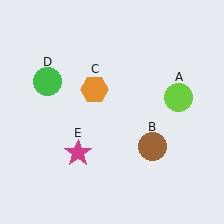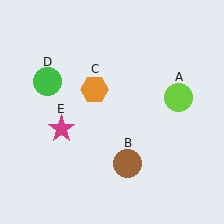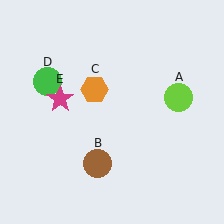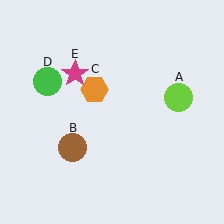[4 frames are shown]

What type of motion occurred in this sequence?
The brown circle (object B), magenta star (object E) rotated clockwise around the center of the scene.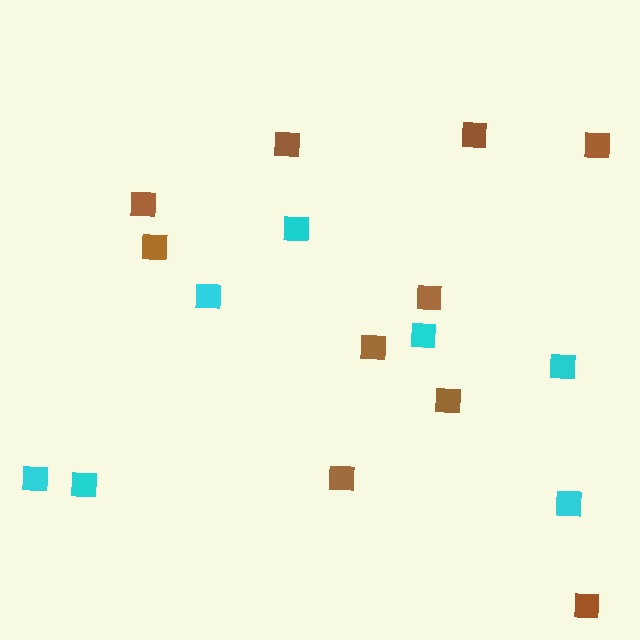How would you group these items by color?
There are 2 groups: one group of cyan squares (7) and one group of brown squares (10).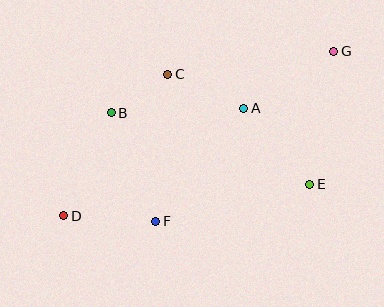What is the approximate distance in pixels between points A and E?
The distance between A and E is approximately 101 pixels.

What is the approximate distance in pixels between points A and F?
The distance between A and F is approximately 143 pixels.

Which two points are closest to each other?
Points B and C are closest to each other.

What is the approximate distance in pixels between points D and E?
The distance between D and E is approximately 248 pixels.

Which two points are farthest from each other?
Points D and G are farthest from each other.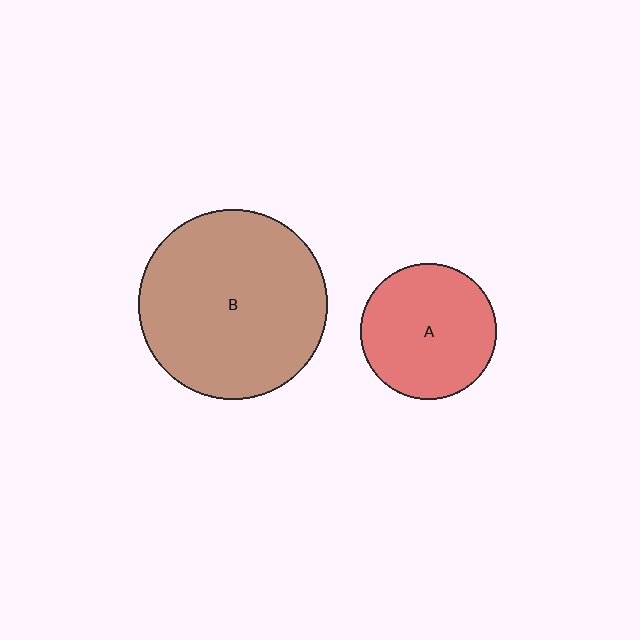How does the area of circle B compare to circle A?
Approximately 1.9 times.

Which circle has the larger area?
Circle B (brown).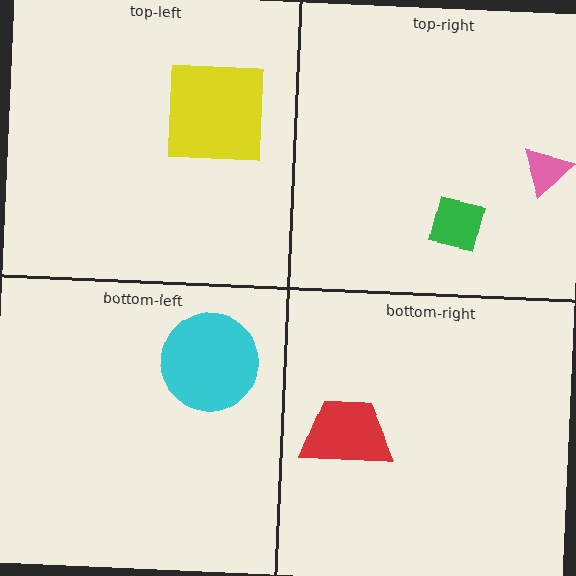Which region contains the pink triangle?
The top-right region.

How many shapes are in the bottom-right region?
1.